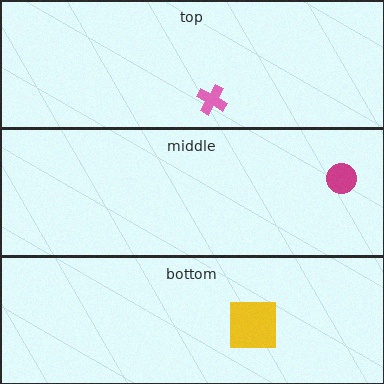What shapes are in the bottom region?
The yellow square.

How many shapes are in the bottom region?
1.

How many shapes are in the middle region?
1.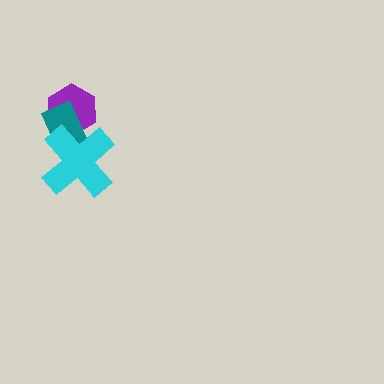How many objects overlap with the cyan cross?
2 objects overlap with the cyan cross.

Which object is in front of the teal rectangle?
The cyan cross is in front of the teal rectangle.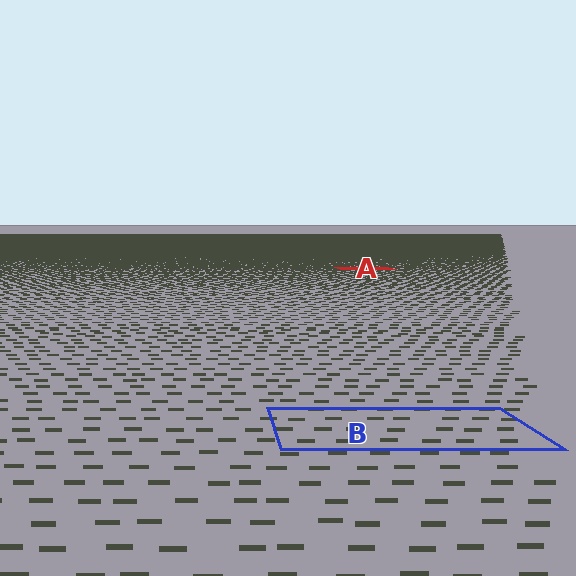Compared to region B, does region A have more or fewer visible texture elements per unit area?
Region A has more texture elements per unit area — they are packed more densely because it is farther away.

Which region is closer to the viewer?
Region B is closer. The texture elements there are larger and more spread out.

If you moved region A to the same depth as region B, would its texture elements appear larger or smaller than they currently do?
They would appear larger. At a closer depth, the same texture elements are projected at a bigger on-screen size.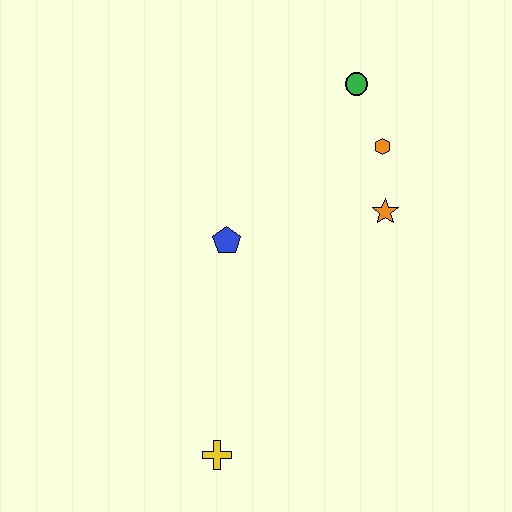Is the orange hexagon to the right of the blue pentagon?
Yes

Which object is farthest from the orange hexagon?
The yellow cross is farthest from the orange hexagon.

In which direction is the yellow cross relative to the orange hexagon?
The yellow cross is below the orange hexagon.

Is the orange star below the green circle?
Yes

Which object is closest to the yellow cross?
The blue pentagon is closest to the yellow cross.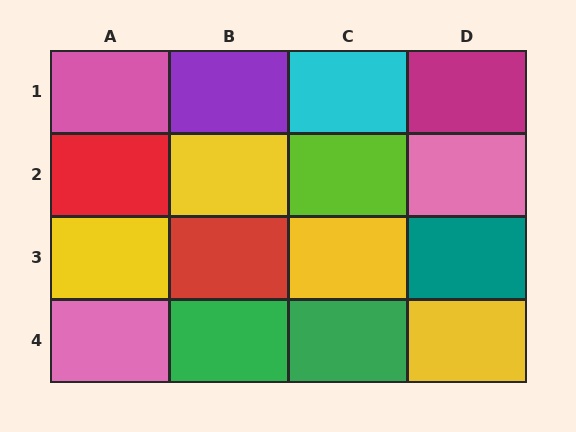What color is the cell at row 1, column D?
Magenta.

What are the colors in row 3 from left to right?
Yellow, red, yellow, teal.